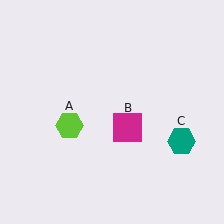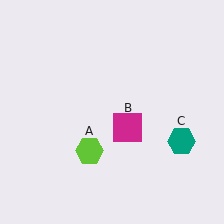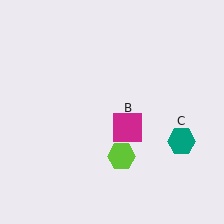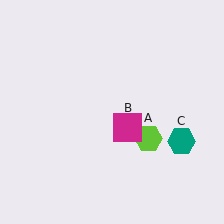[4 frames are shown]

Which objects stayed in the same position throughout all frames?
Magenta square (object B) and teal hexagon (object C) remained stationary.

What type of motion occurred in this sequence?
The lime hexagon (object A) rotated counterclockwise around the center of the scene.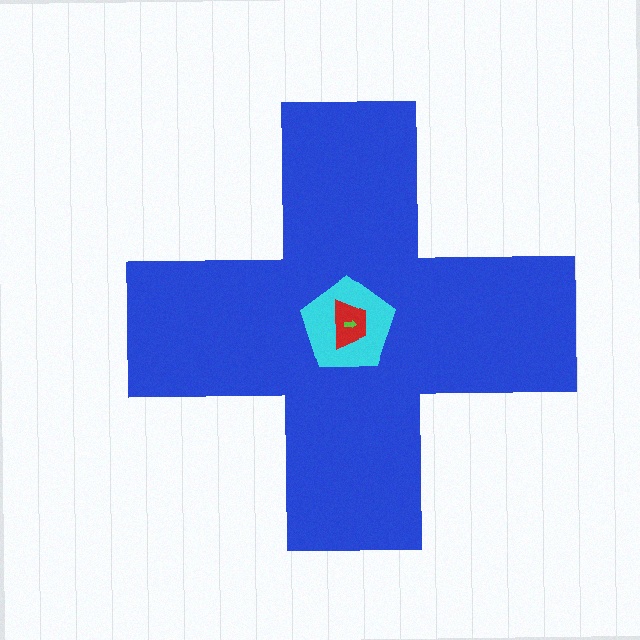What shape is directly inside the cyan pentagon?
The red trapezoid.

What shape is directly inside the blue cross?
The cyan pentagon.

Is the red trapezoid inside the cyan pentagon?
Yes.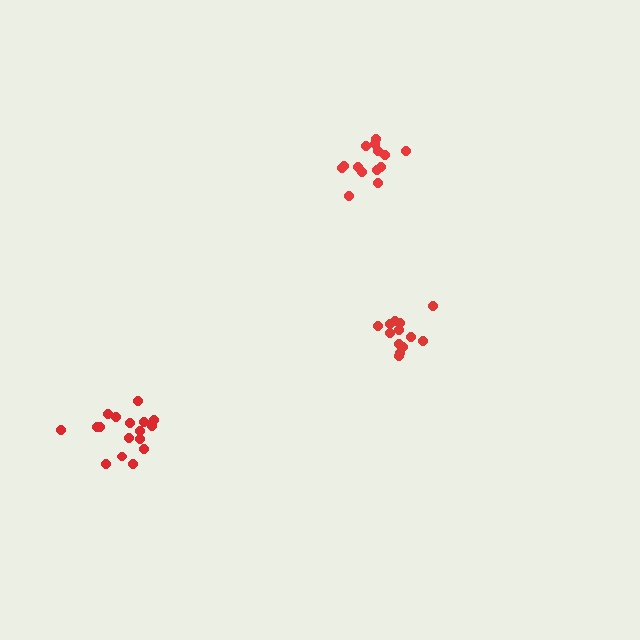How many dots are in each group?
Group 1: 13 dots, Group 2: 17 dots, Group 3: 14 dots (44 total).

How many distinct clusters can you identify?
There are 3 distinct clusters.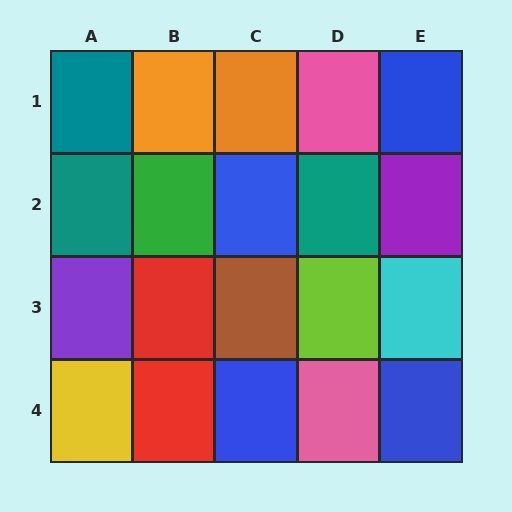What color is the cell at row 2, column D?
Teal.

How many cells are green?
1 cell is green.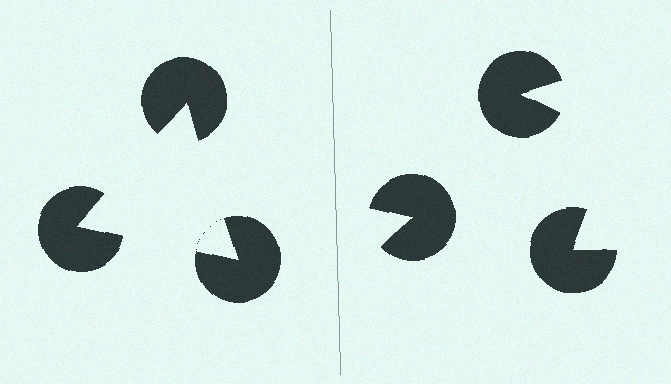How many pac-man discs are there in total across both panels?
6 — 3 on each side.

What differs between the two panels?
The pac-man discs are positioned identically on both sides; only the wedge orientations differ. On the left they align to a triangle; on the right they are misaligned.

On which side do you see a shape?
An illusory triangle appears on the left side. On the right side the wedge cuts are rotated, so no coherent shape forms.